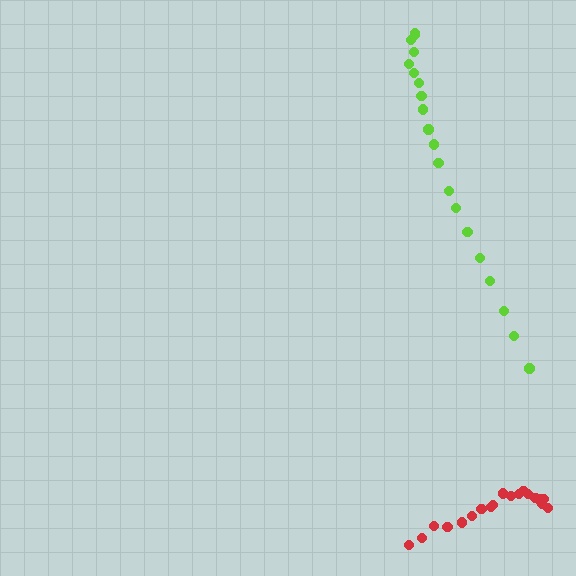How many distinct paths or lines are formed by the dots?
There are 2 distinct paths.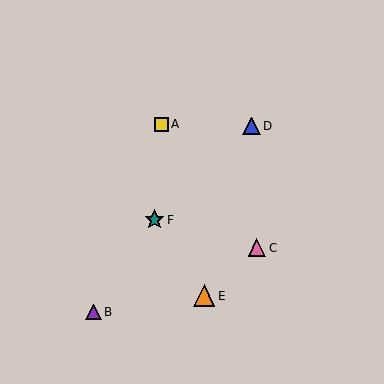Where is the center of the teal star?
The center of the teal star is at (155, 220).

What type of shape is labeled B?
Shape B is a purple triangle.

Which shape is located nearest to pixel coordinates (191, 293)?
The orange triangle (labeled E) at (204, 296) is nearest to that location.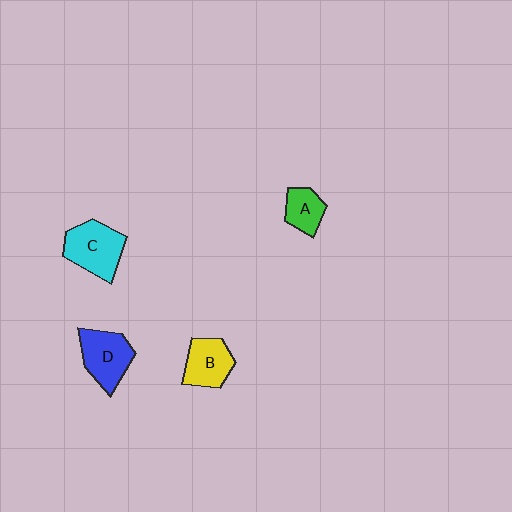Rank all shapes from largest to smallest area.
From largest to smallest: C (cyan), D (blue), B (yellow), A (green).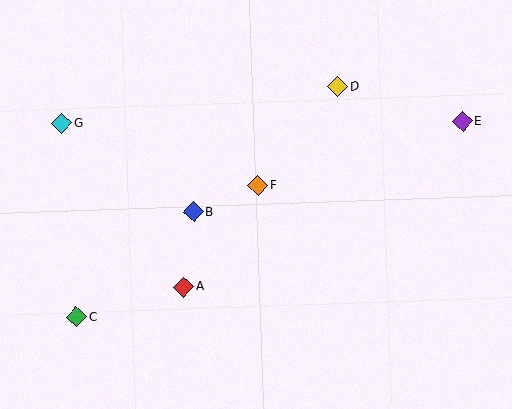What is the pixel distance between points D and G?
The distance between D and G is 278 pixels.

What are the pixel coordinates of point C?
Point C is at (77, 317).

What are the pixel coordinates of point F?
Point F is at (258, 185).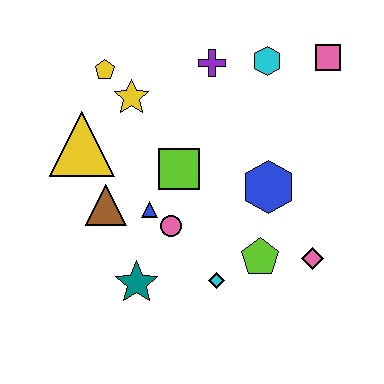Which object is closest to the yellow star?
The yellow pentagon is closest to the yellow star.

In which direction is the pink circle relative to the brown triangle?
The pink circle is to the right of the brown triangle.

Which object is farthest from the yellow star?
The pink diamond is farthest from the yellow star.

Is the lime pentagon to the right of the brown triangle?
Yes